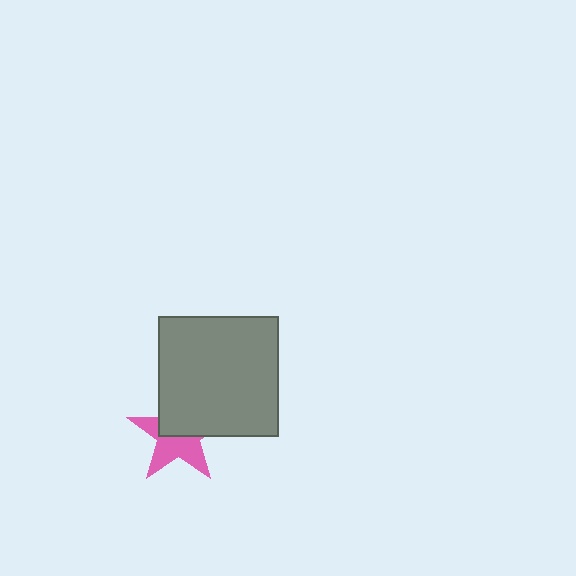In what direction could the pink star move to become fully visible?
The pink star could move toward the lower-left. That would shift it out from behind the gray square entirely.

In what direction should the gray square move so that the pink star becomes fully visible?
The gray square should move toward the upper-right. That is the shortest direction to clear the overlap and leave the pink star fully visible.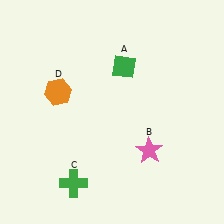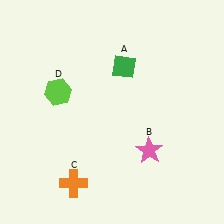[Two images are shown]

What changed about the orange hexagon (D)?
In Image 1, D is orange. In Image 2, it changed to lime.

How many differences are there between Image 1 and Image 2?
There are 2 differences between the two images.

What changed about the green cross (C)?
In Image 1, C is green. In Image 2, it changed to orange.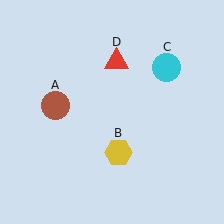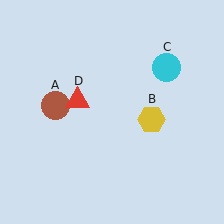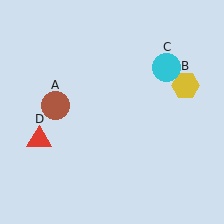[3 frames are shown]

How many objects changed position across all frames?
2 objects changed position: yellow hexagon (object B), red triangle (object D).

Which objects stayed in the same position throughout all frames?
Brown circle (object A) and cyan circle (object C) remained stationary.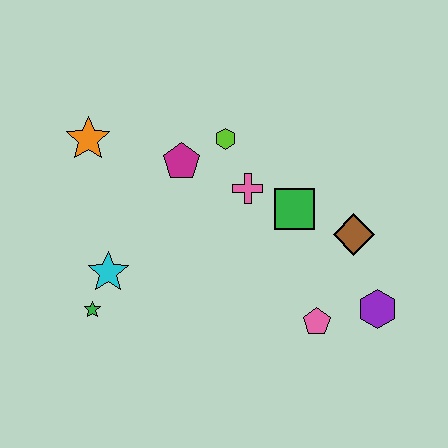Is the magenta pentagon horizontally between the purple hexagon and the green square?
No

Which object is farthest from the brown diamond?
The orange star is farthest from the brown diamond.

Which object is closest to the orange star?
The magenta pentagon is closest to the orange star.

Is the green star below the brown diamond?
Yes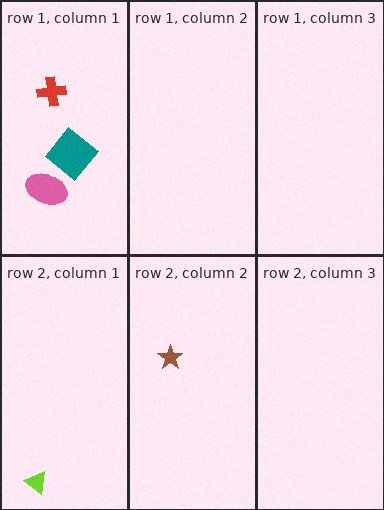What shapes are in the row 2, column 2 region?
The brown star.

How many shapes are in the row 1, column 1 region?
3.